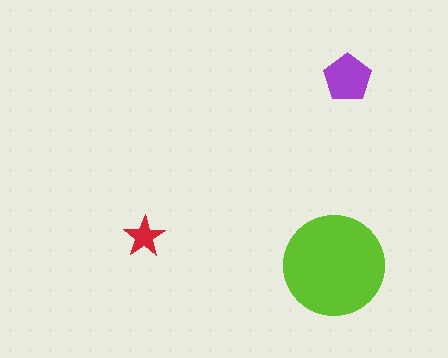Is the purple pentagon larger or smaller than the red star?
Larger.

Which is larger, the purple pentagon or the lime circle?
The lime circle.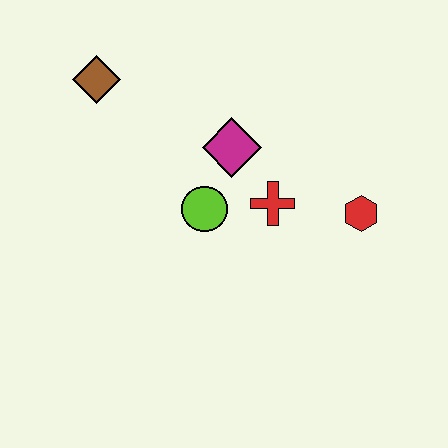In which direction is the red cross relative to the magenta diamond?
The red cross is below the magenta diamond.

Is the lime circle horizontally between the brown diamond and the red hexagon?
Yes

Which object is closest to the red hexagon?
The red cross is closest to the red hexagon.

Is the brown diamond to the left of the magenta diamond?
Yes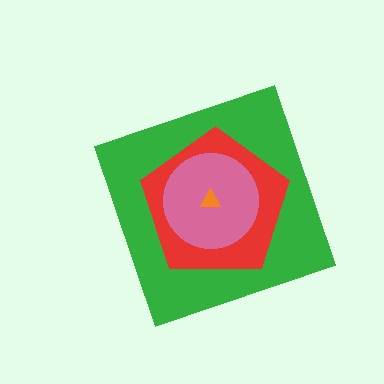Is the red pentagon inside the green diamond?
Yes.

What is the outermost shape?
The green diamond.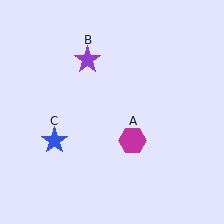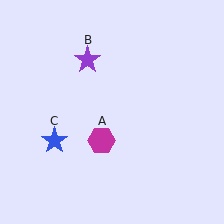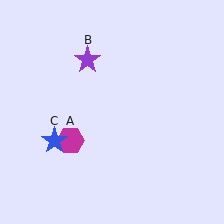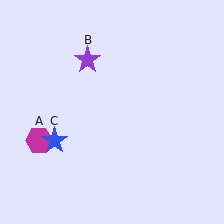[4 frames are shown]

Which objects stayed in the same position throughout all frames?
Purple star (object B) and blue star (object C) remained stationary.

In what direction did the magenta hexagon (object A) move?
The magenta hexagon (object A) moved left.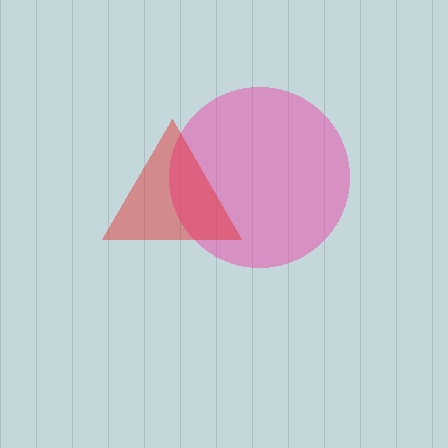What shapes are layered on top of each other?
The layered shapes are: a pink circle, a red triangle.